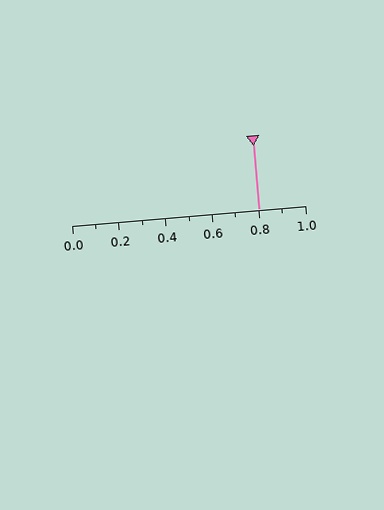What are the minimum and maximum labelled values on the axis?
The axis runs from 0.0 to 1.0.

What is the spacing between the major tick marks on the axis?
The major ticks are spaced 0.2 apart.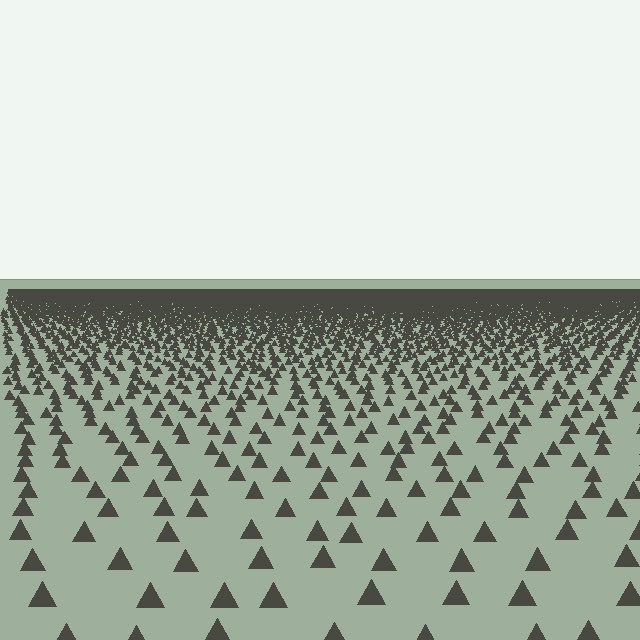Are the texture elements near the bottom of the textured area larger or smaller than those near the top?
Larger. Near the bottom, elements are closer to the viewer and appear at a bigger on-screen size.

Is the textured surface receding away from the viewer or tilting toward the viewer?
The surface is receding away from the viewer. Texture elements get smaller and denser toward the top.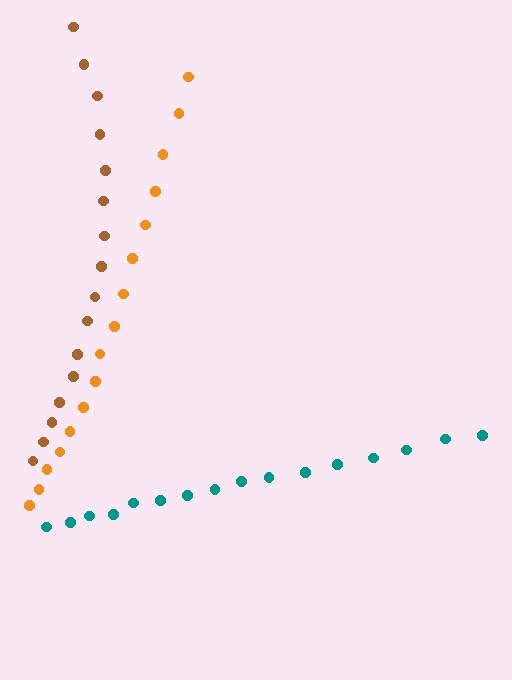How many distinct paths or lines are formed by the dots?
There are 3 distinct paths.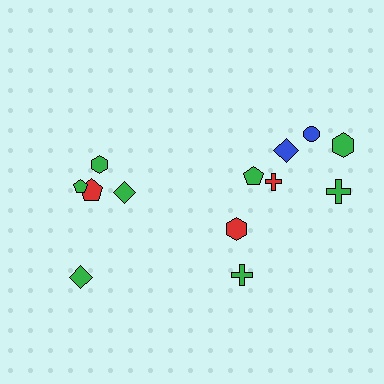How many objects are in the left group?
There are 5 objects.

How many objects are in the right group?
There are 8 objects.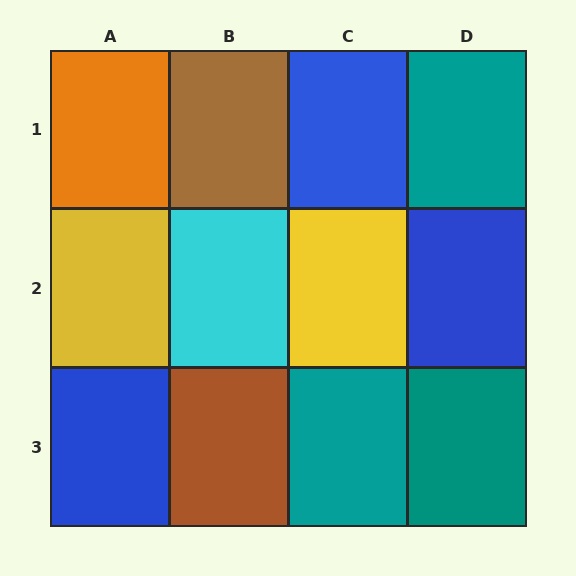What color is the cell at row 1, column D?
Teal.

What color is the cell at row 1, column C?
Blue.